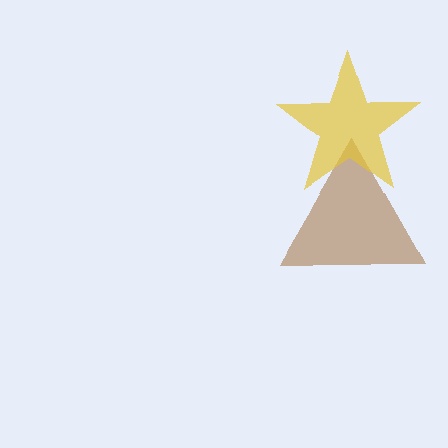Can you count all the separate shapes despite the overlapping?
Yes, there are 2 separate shapes.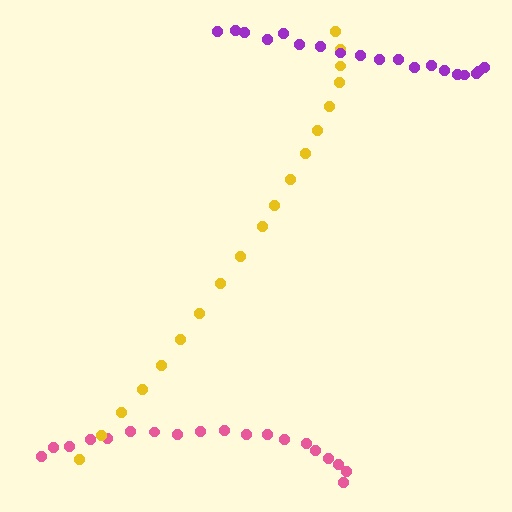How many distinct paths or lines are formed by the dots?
There are 3 distinct paths.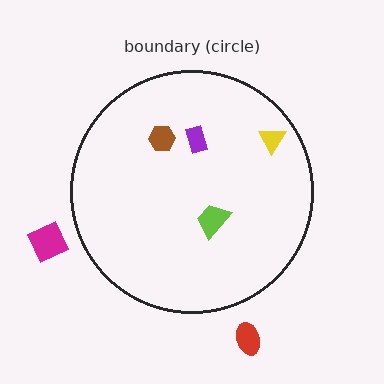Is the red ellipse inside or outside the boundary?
Outside.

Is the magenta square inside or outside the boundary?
Outside.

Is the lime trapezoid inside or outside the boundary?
Inside.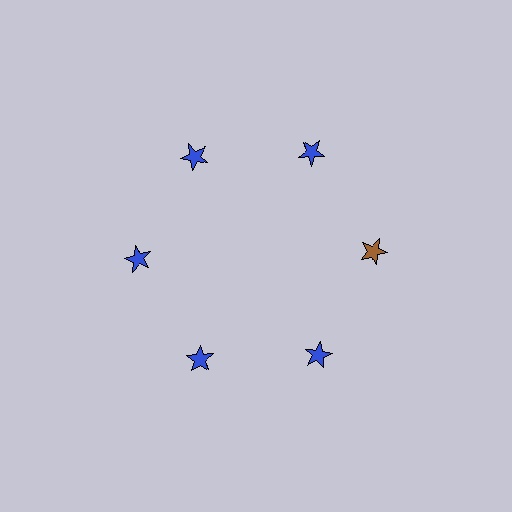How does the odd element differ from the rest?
It has a different color: brown instead of blue.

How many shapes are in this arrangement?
There are 6 shapes arranged in a ring pattern.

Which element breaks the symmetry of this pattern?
The brown star at roughly the 3 o'clock position breaks the symmetry. All other shapes are blue stars.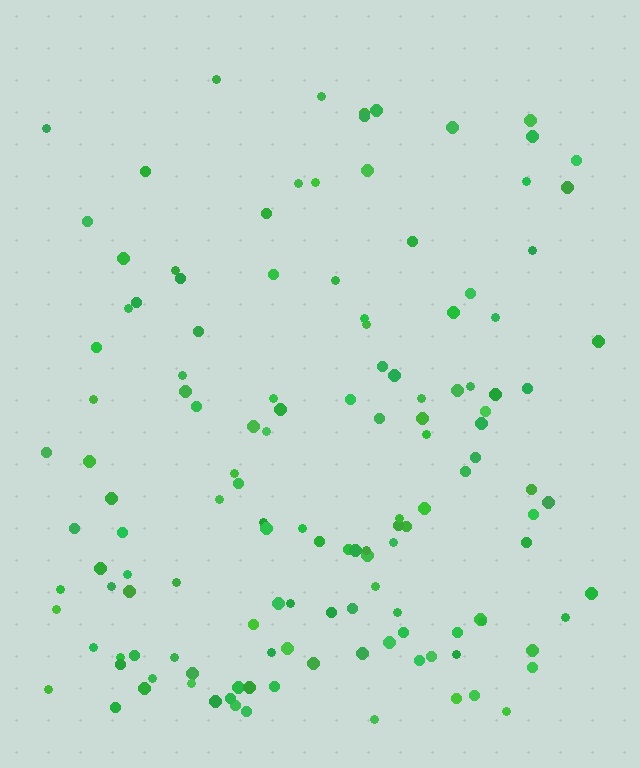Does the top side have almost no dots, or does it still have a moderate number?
Still a moderate number, just noticeably fewer than the bottom.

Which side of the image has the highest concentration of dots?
The bottom.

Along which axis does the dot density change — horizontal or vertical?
Vertical.